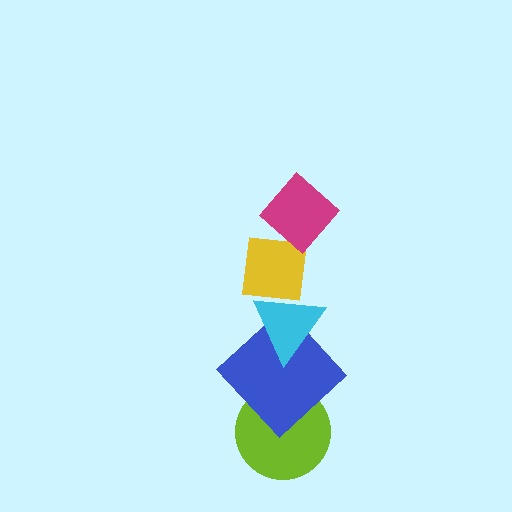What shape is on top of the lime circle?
The blue diamond is on top of the lime circle.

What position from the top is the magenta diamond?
The magenta diamond is 1st from the top.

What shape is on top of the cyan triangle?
The yellow square is on top of the cyan triangle.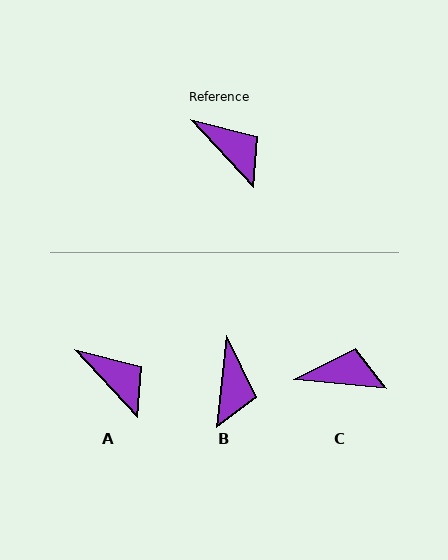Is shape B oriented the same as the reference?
No, it is off by about 49 degrees.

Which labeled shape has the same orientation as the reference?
A.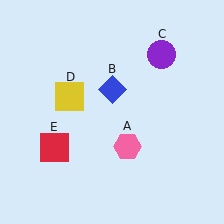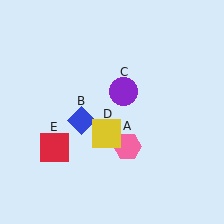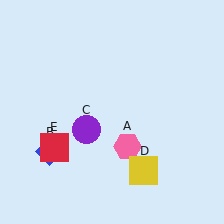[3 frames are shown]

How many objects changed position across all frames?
3 objects changed position: blue diamond (object B), purple circle (object C), yellow square (object D).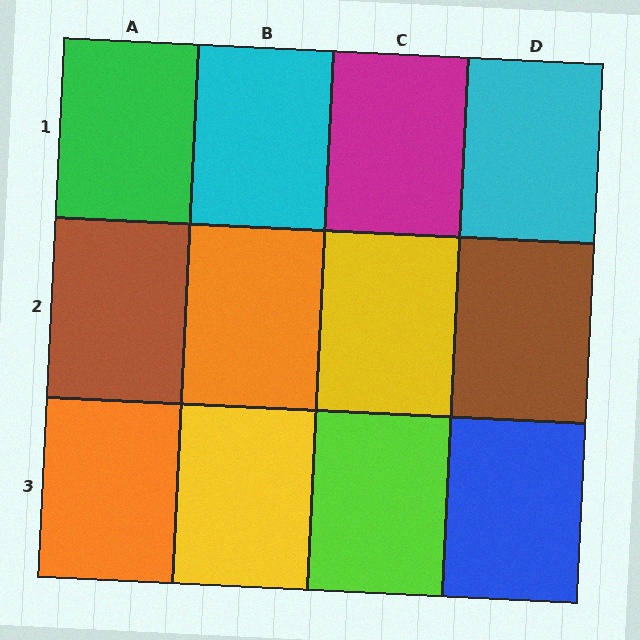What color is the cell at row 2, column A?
Brown.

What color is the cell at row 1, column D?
Cyan.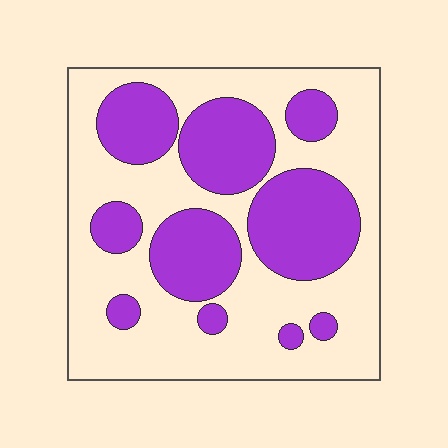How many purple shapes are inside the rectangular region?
10.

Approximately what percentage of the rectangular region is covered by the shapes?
Approximately 40%.